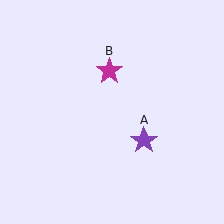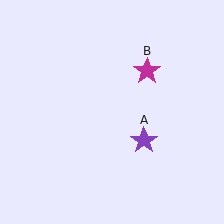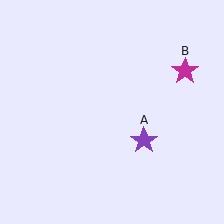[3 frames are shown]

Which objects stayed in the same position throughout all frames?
Purple star (object A) remained stationary.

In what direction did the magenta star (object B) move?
The magenta star (object B) moved right.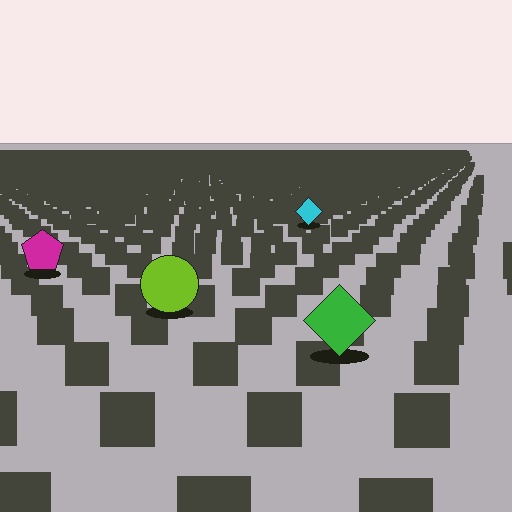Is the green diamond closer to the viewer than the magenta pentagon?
Yes. The green diamond is closer — you can tell from the texture gradient: the ground texture is coarser near it.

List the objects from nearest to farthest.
From nearest to farthest: the green diamond, the lime circle, the magenta pentagon, the cyan diamond.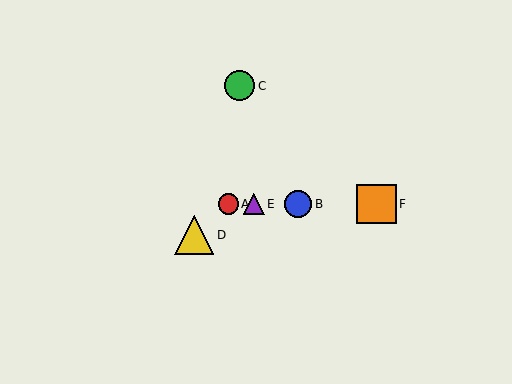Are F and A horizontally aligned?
Yes, both are at y≈204.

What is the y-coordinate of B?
Object B is at y≈204.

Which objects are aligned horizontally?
Objects A, B, E, F are aligned horizontally.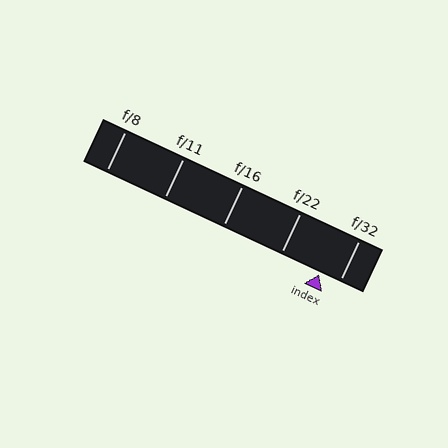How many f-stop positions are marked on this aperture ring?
There are 5 f-stop positions marked.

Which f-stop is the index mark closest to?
The index mark is closest to f/32.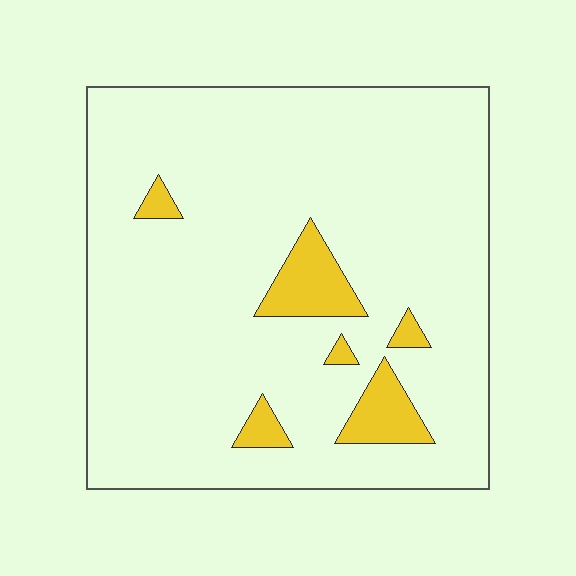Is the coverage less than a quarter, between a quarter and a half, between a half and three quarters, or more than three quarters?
Less than a quarter.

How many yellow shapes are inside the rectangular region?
6.